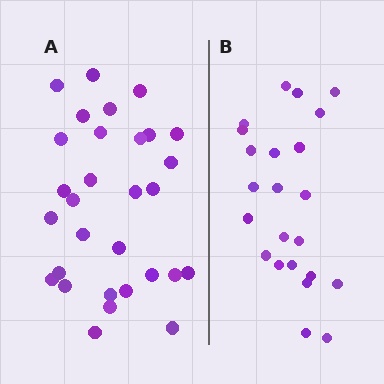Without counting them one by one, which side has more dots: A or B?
Region A (the left region) has more dots.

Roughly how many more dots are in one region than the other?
Region A has roughly 8 or so more dots than region B.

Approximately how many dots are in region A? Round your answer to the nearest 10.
About 30 dots.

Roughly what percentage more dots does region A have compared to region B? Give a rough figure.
About 30% more.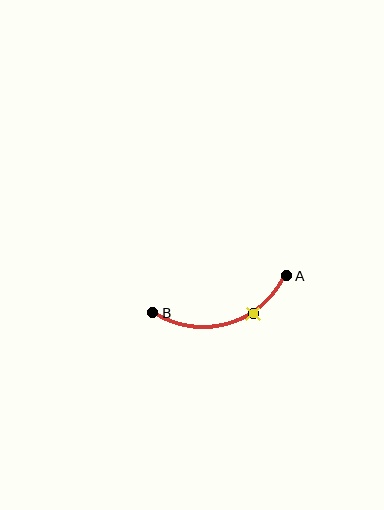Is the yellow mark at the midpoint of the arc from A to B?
No. The yellow mark lies on the arc but is closer to endpoint A. The arc midpoint would be at the point on the curve equidistant along the arc from both A and B.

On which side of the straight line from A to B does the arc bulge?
The arc bulges below the straight line connecting A and B.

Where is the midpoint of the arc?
The arc midpoint is the point on the curve farthest from the straight line joining A and B. It sits below that line.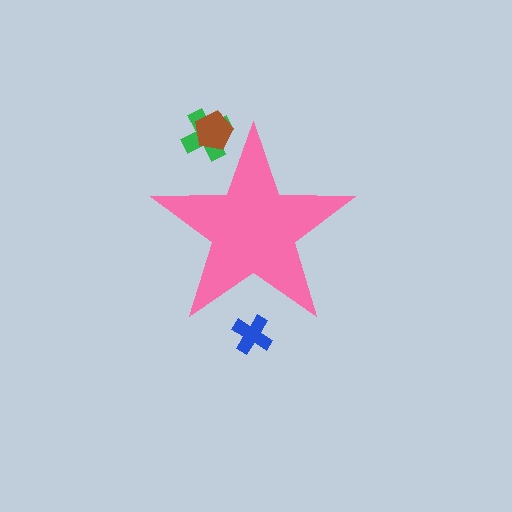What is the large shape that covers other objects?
A pink star.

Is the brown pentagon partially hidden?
Yes, the brown pentagon is partially hidden behind the pink star.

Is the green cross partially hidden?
Yes, the green cross is partially hidden behind the pink star.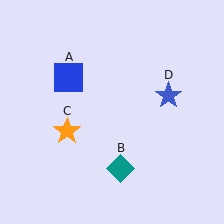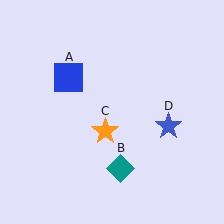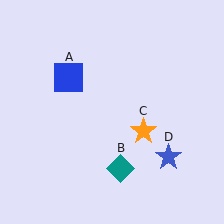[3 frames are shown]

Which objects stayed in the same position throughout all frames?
Blue square (object A) and teal diamond (object B) remained stationary.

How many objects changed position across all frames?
2 objects changed position: orange star (object C), blue star (object D).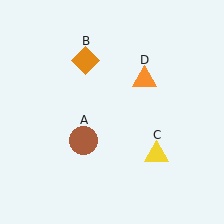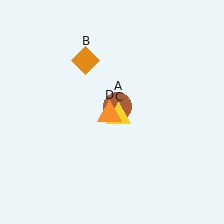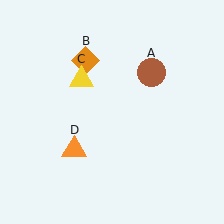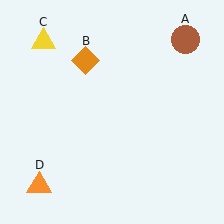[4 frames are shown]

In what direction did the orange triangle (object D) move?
The orange triangle (object D) moved down and to the left.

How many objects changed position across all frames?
3 objects changed position: brown circle (object A), yellow triangle (object C), orange triangle (object D).